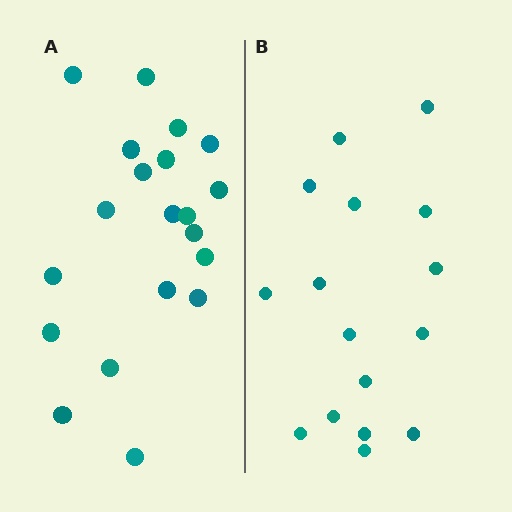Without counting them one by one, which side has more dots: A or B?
Region A (the left region) has more dots.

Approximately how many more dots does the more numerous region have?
Region A has about 4 more dots than region B.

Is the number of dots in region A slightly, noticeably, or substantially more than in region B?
Region A has noticeably more, but not dramatically so. The ratio is roughly 1.2 to 1.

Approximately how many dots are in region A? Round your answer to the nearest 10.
About 20 dots.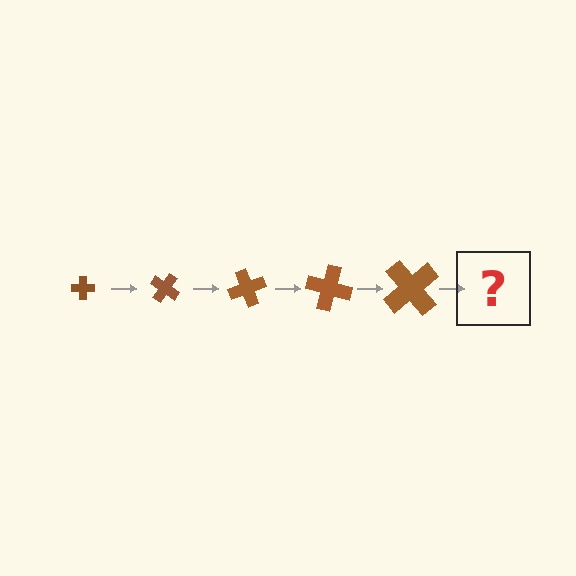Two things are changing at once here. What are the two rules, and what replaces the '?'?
The two rules are that the cross grows larger each step and it rotates 35 degrees each step. The '?' should be a cross, larger than the previous one and rotated 175 degrees from the start.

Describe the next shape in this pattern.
It should be a cross, larger than the previous one and rotated 175 degrees from the start.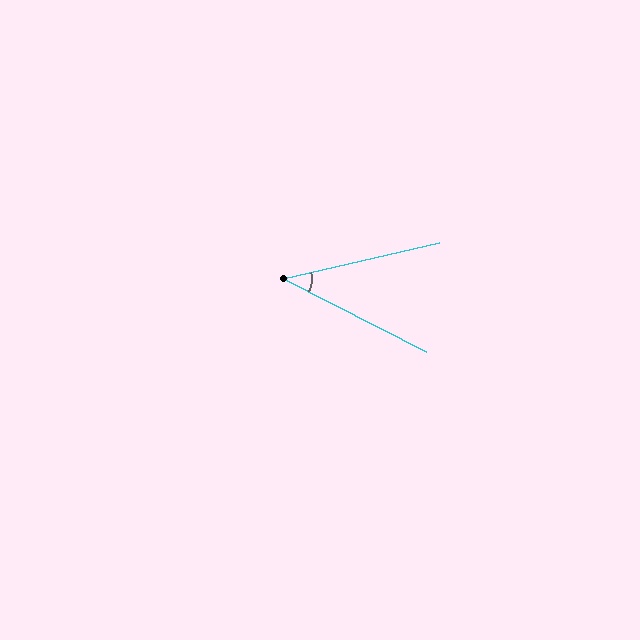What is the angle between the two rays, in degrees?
Approximately 40 degrees.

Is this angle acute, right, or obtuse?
It is acute.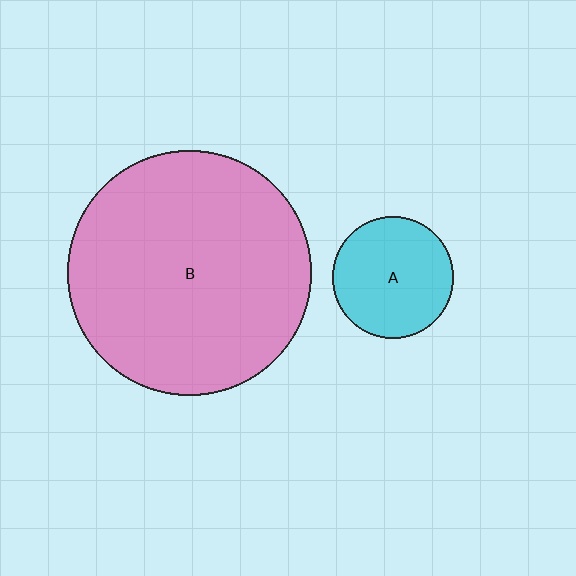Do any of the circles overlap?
No, none of the circles overlap.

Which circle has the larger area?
Circle B (pink).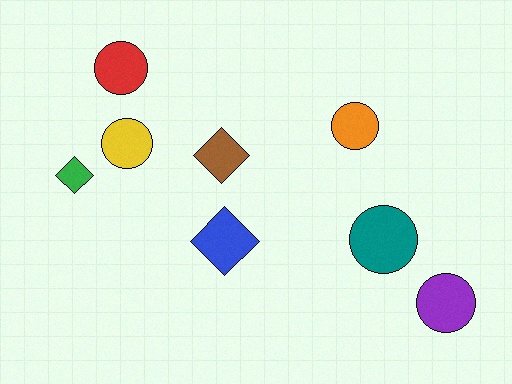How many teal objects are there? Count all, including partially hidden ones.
There is 1 teal object.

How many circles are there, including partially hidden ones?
There are 5 circles.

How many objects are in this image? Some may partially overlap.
There are 8 objects.